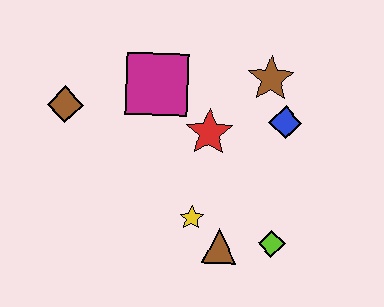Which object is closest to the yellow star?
The brown triangle is closest to the yellow star.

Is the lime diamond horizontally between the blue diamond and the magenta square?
Yes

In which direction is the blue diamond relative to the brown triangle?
The blue diamond is above the brown triangle.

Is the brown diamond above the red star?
Yes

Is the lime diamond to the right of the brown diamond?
Yes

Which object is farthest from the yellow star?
The brown diamond is farthest from the yellow star.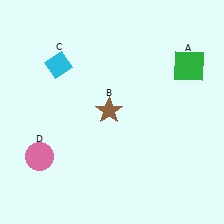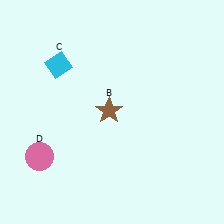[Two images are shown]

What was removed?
The green square (A) was removed in Image 2.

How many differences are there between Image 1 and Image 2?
There is 1 difference between the two images.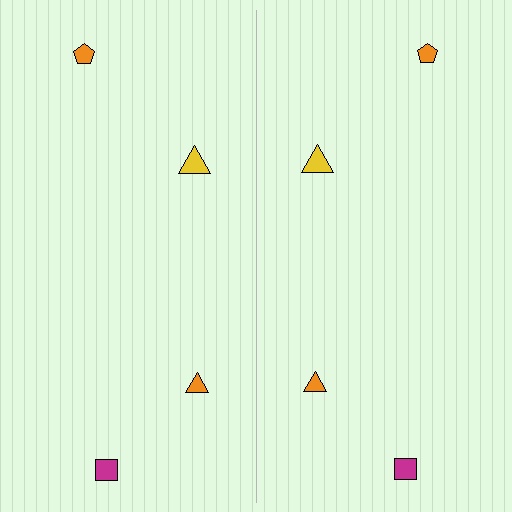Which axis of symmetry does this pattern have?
The pattern has a vertical axis of symmetry running through the center of the image.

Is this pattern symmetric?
Yes, this pattern has bilateral (reflection) symmetry.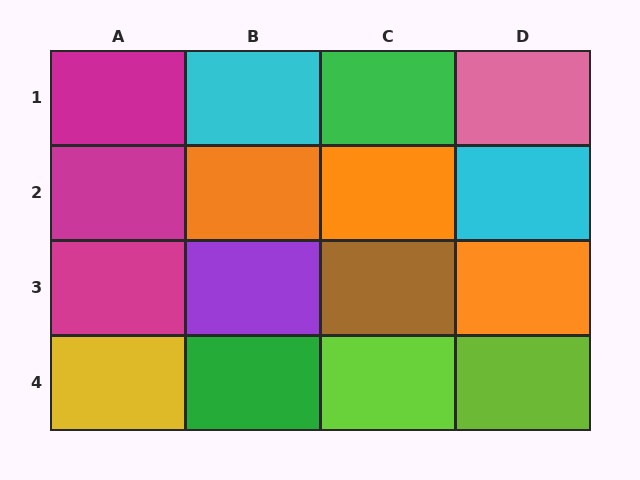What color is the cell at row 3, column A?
Magenta.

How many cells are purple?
1 cell is purple.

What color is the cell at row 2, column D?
Cyan.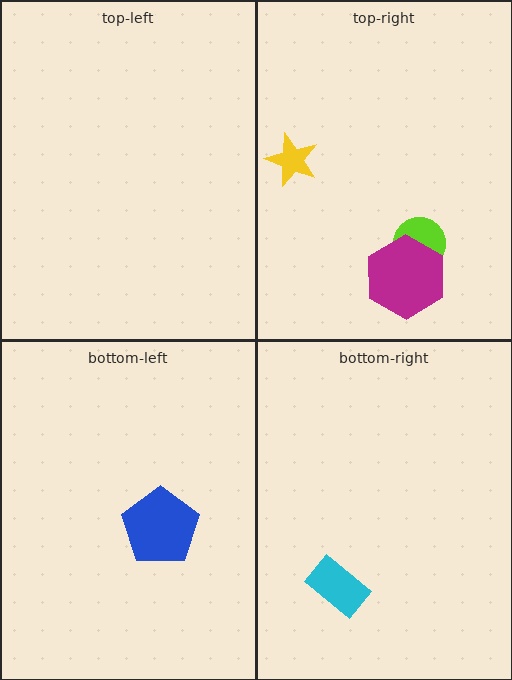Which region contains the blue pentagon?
The bottom-left region.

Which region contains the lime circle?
The top-right region.